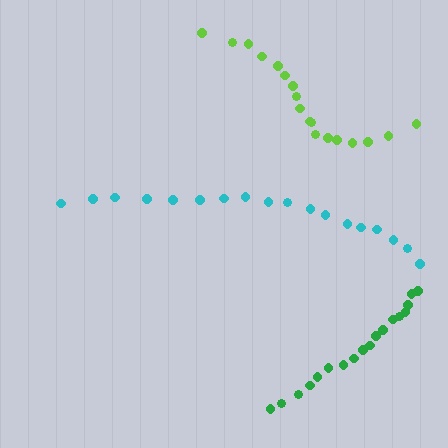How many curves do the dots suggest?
There are 3 distinct paths.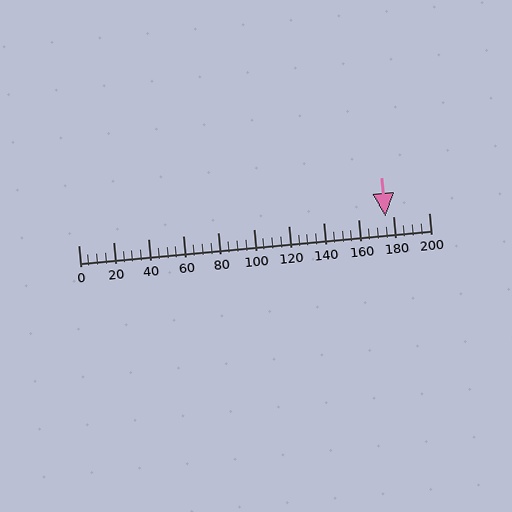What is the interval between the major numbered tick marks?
The major tick marks are spaced 20 units apart.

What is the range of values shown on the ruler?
The ruler shows values from 0 to 200.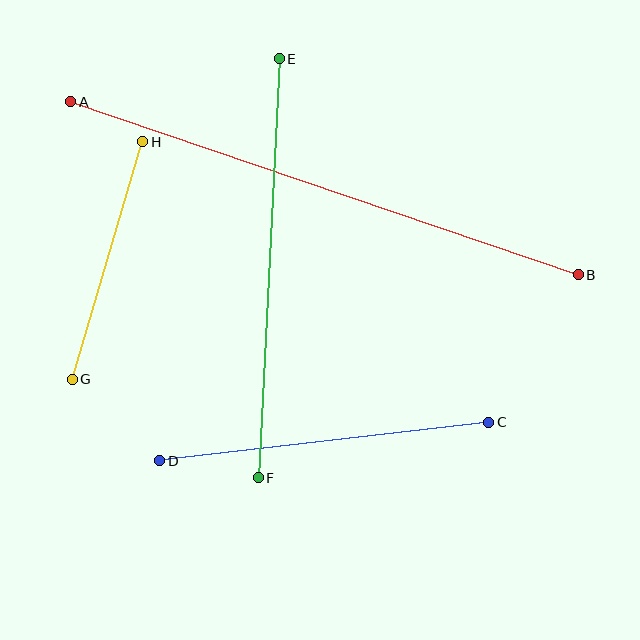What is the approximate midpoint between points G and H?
The midpoint is at approximately (107, 261) pixels.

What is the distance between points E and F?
The distance is approximately 419 pixels.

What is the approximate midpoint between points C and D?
The midpoint is at approximately (324, 442) pixels.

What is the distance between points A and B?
The distance is approximately 536 pixels.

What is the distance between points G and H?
The distance is approximately 248 pixels.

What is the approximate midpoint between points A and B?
The midpoint is at approximately (325, 188) pixels.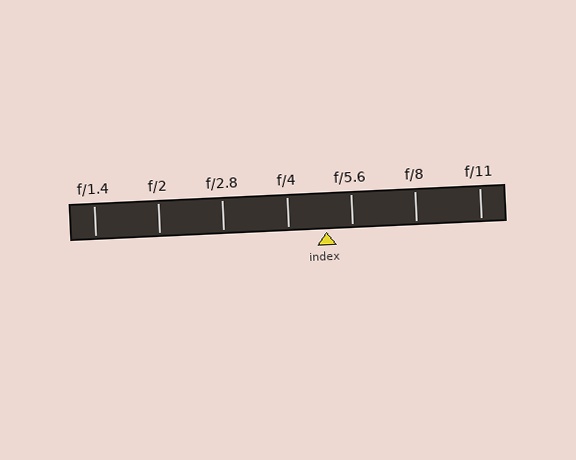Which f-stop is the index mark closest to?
The index mark is closest to f/5.6.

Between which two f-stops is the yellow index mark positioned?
The index mark is between f/4 and f/5.6.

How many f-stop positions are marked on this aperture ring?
There are 7 f-stop positions marked.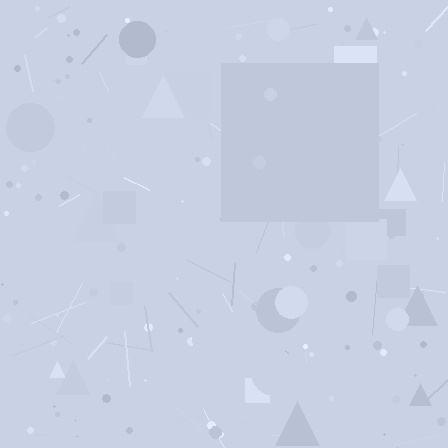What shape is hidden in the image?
A square is hidden in the image.